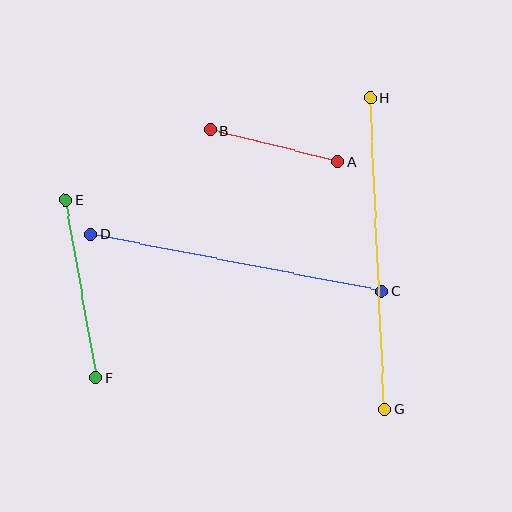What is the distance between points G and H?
The distance is approximately 312 pixels.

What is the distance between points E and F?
The distance is approximately 181 pixels.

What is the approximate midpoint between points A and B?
The midpoint is at approximately (274, 146) pixels.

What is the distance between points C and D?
The distance is approximately 295 pixels.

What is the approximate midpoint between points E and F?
The midpoint is at approximately (81, 289) pixels.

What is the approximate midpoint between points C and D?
The midpoint is at approximately (236, 263) pixels.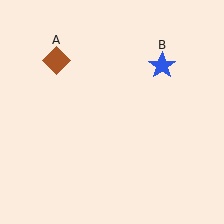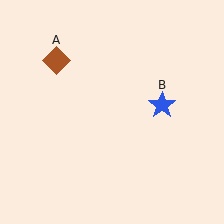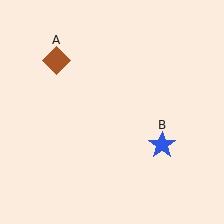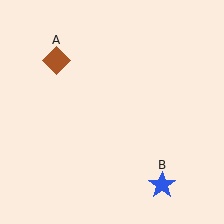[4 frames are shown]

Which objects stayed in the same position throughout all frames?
Brown diamond (object A) remained stationary.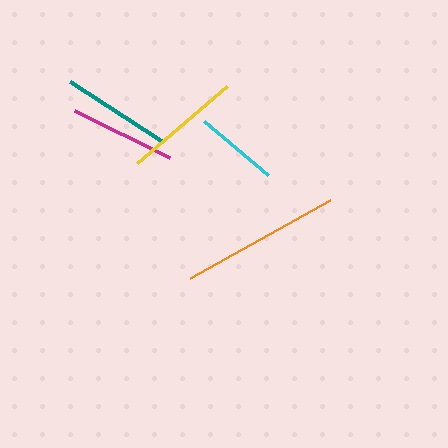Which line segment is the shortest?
The cyan line is the shortest at approximately 83 pixels.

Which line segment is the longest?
The orange line is the longest at approximately 160 pixels.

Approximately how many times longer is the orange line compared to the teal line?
The orange line is approximately 1.5 times the length of the teal line.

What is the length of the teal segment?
The teal segment is approximately 108 pixels long.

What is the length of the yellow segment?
The yellow segment is approximately 118 pixels long.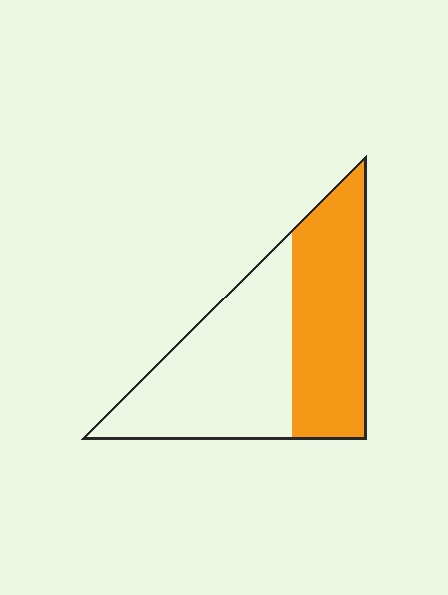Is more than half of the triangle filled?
No.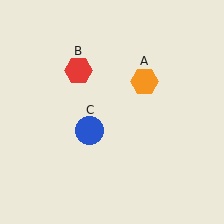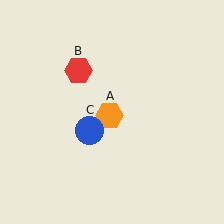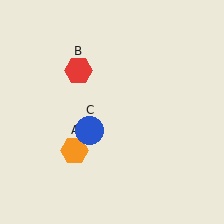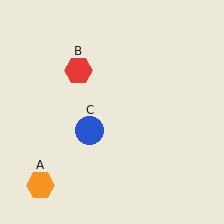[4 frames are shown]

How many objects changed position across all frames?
1 object changed position: orange hexagon (object A).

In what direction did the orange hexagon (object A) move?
The orange hexagon (object A) moved down and to the left.